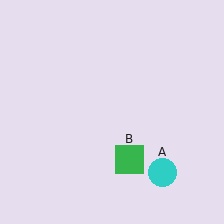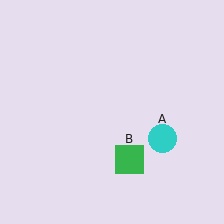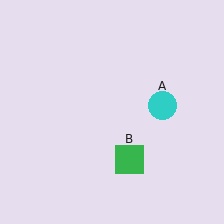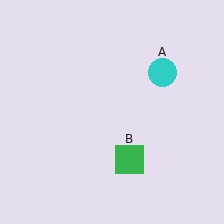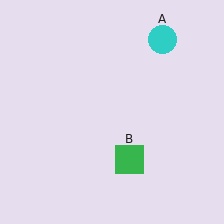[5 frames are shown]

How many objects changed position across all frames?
1 object changed position: cyan circle (object A).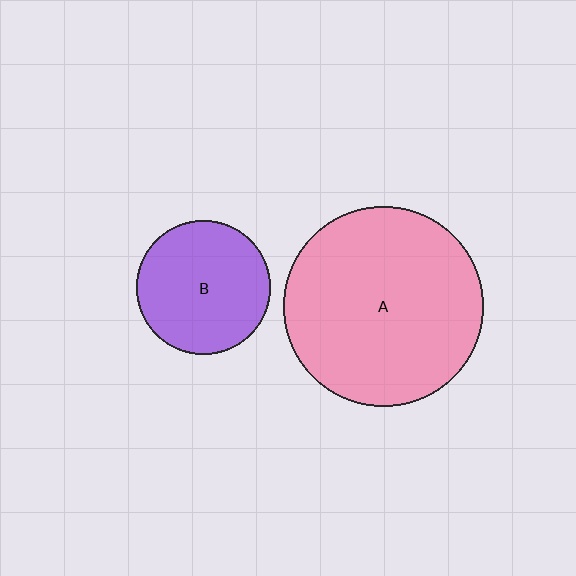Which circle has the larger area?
Circle A (pink).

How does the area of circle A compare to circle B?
Approximately 2.2 times.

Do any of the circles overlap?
No, none of the circles overlap.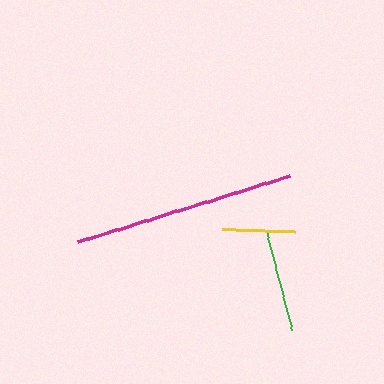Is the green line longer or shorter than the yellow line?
The green line is longer than the yellow line.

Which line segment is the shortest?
The yellow line is the shortest at approximately 73 pixels.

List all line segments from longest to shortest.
From longest to shortest: magenta, green, yellow.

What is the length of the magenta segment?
The magenta segment is approximately 221 pixels long.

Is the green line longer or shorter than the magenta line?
The magenta line is longer than the green line.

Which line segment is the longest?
The magenta line is the longest at approximately 221 pixels.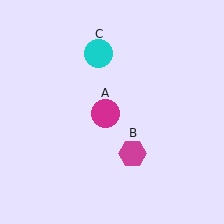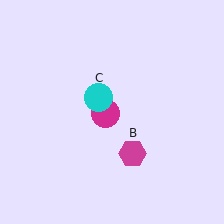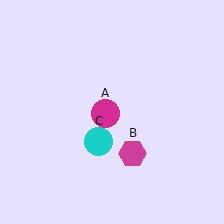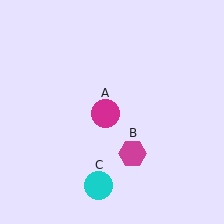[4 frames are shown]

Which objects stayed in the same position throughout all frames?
Magenta circle (object A) and magenta hexagon (object B) remained stationary.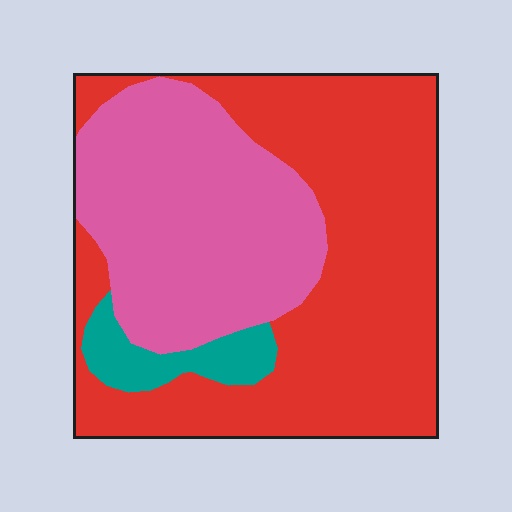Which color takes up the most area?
Red, at roughly 55%.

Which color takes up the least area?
Teal, at roughly 5%.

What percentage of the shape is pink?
Pink takes up about three eighths (3/8) of the shape.